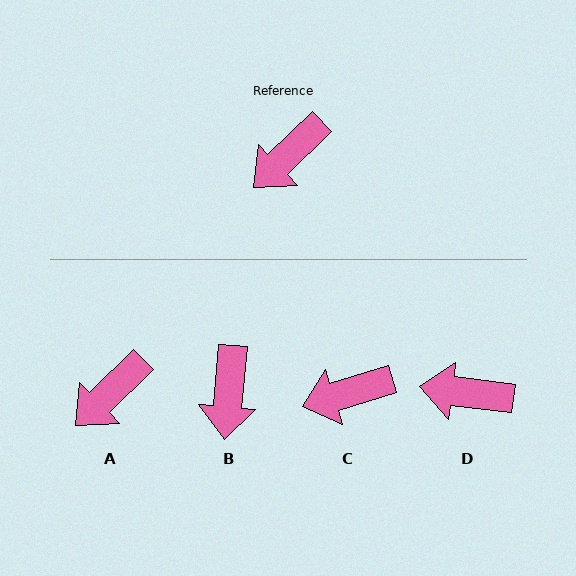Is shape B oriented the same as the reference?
No, it is off by about 41 degrees.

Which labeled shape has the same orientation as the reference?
A.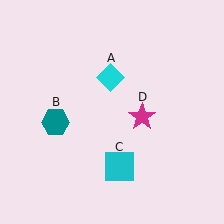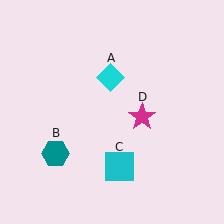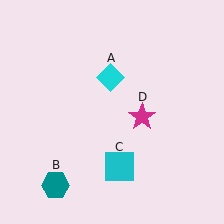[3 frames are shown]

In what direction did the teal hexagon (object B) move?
The teal hexagon (object B) moved down.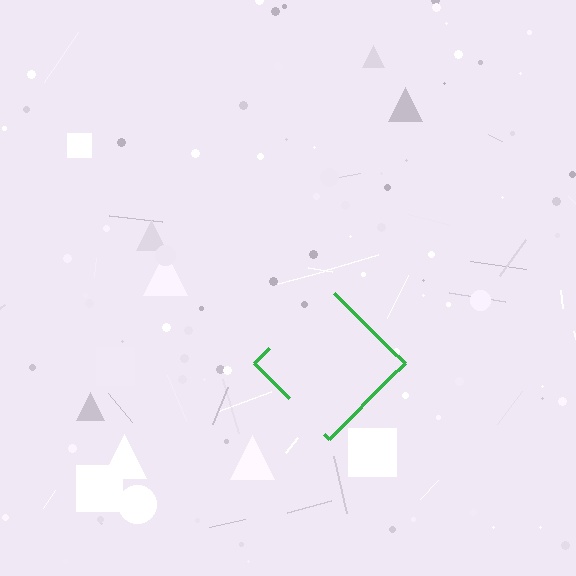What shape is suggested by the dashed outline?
The dashed outline suggests a diamond.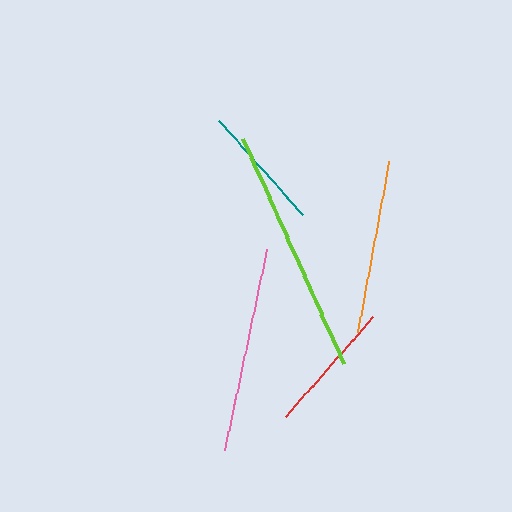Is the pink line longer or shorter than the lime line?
The lime line is longer than the pink line.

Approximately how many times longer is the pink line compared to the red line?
The pink line is approximately 1.5 times the length of the red line.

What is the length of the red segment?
The red segment is approximately 133 pixels long.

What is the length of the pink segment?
The pink segment is approximately 206 pixels long.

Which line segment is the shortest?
The teal line is the shortest at approximately 126 pixels.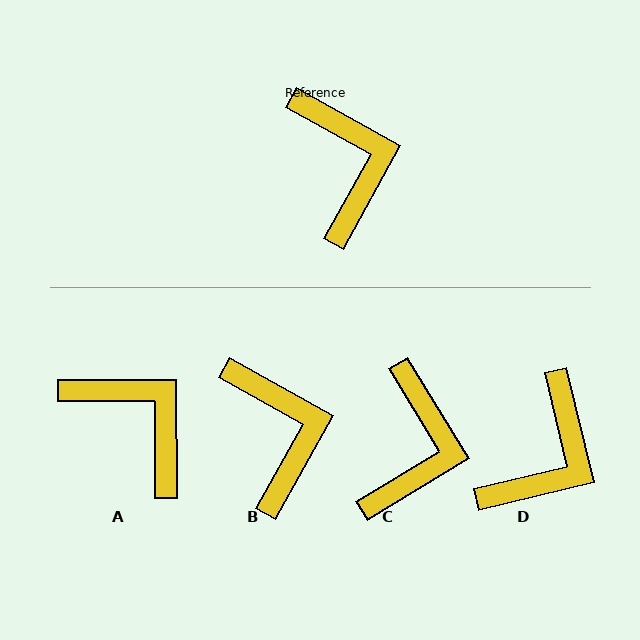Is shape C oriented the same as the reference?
No, it is off by about 30 degrees.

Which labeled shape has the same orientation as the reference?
B.